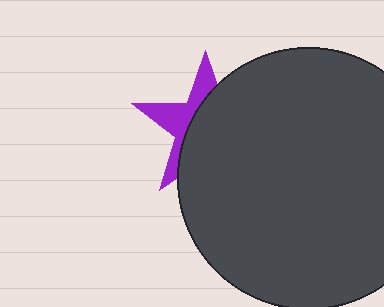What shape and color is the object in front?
The object in front is a dark gray circle.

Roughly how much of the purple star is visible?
A small part of it is visible (roughly 36%).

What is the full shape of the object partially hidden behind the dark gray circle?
The partially hidden object is a purple star.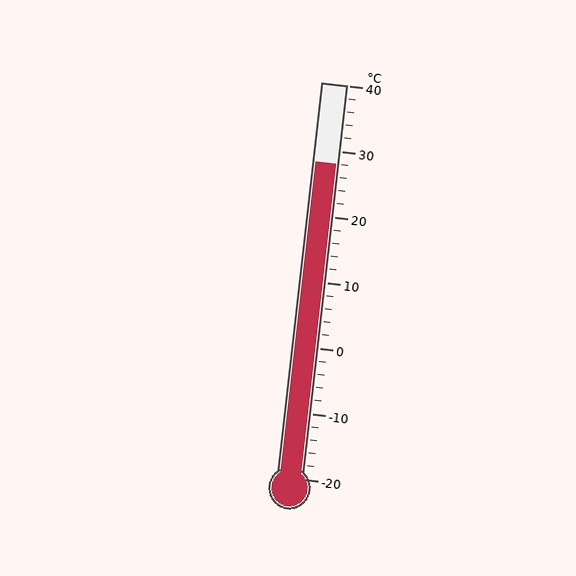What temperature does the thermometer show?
The thermometer shows approximately 28°C.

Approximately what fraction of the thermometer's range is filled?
The thermometer is filled to approximately 80% of its range.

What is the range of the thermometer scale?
The thermometer scale ranges from -20°C to 40°C.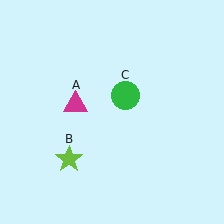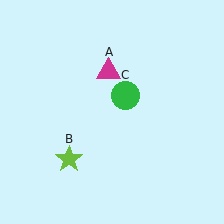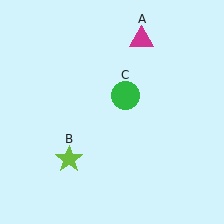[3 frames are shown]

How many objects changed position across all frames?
1 object changed position: magenta triangle (object A).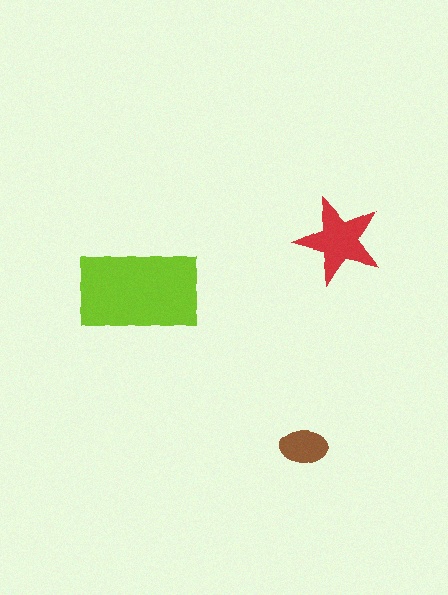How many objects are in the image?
There are 3 objects in the image.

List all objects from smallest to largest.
The brown ellipse, the red star, the lime rectangle.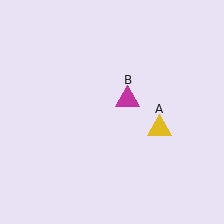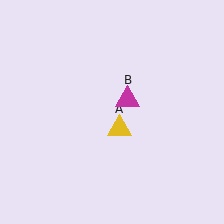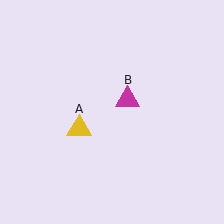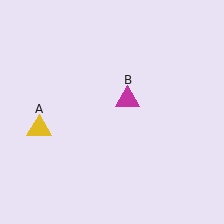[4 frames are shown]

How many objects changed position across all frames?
1 object changed position: yellow triangle (object A).